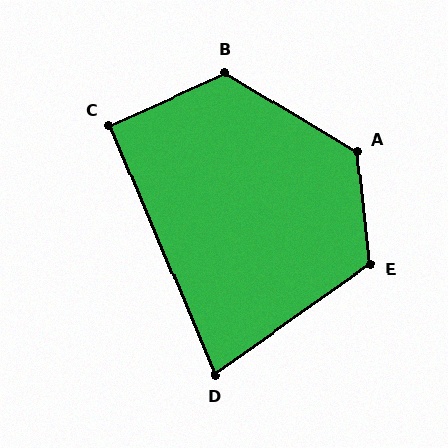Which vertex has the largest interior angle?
A, at approximately 128 degrees.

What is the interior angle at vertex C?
Approximately 91 degrees (approximately right).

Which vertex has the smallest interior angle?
D, at approximately 77 degrees.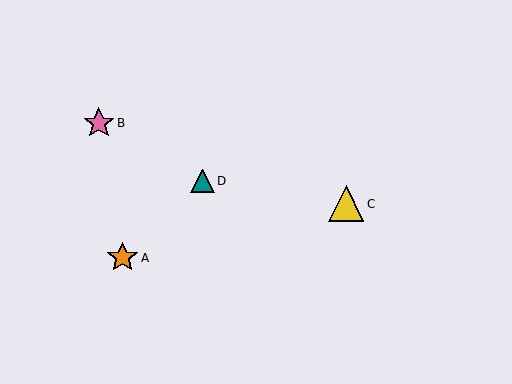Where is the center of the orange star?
The center of the orange star is at (122, 258).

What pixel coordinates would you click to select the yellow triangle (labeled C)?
Click at (346, 204) to select the yellow triangle C.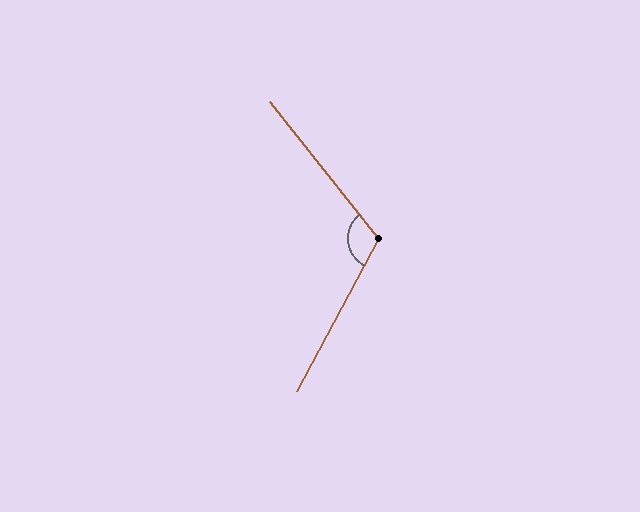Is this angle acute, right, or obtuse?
It is obtuse.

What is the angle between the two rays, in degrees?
Approximately 113 degrees.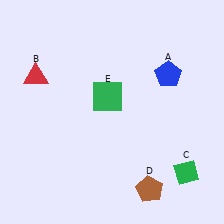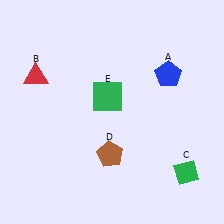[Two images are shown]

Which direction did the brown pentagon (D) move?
The brown pentagon (D) moved left.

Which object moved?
The brown pentagon (D) moved left.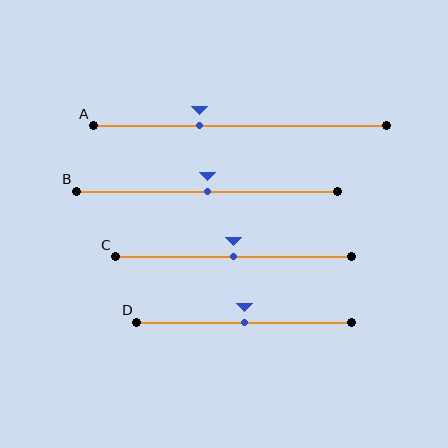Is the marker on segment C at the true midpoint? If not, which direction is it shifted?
Yes, the marker on segment C is at the true midpoint.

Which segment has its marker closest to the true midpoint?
Segment B has its marker closest to the true midpoint.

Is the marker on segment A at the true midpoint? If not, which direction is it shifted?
No, the marker on segment A is shifted to the left by about 14% of the segment length.